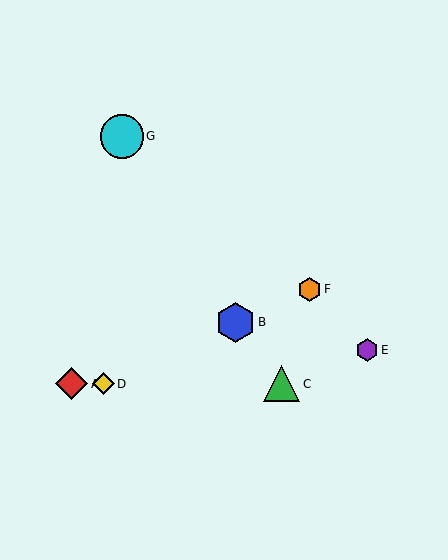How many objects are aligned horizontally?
3 objects (A, C, D) are aligned horizontally.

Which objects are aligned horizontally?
Objects A, C, D are aligned horizontally.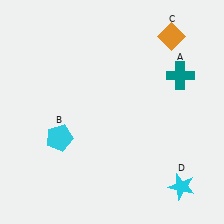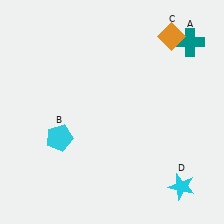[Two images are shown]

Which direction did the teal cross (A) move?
The teal cross (A) moved up.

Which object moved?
The teal cross (A) moved up.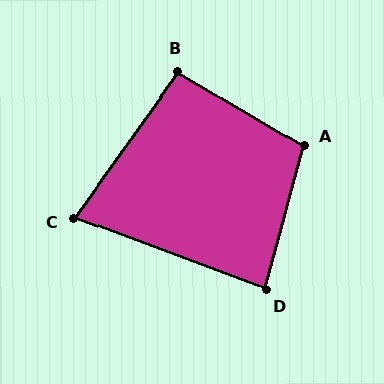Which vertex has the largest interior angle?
A, at approximately 105 degrees.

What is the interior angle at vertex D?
Approximately 85 degrees (approximately right).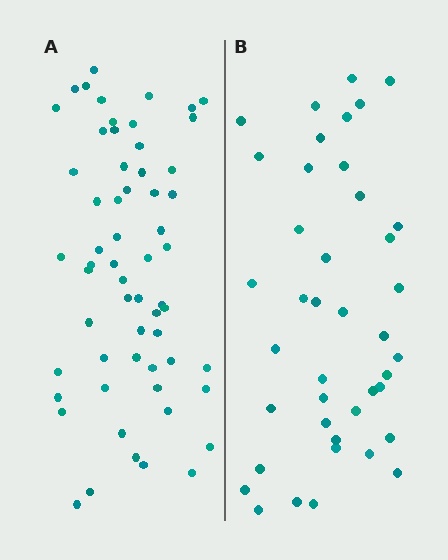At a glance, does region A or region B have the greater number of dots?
Region A (the left region) has more dots.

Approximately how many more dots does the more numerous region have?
Region A has approximately 20 more dots than region B.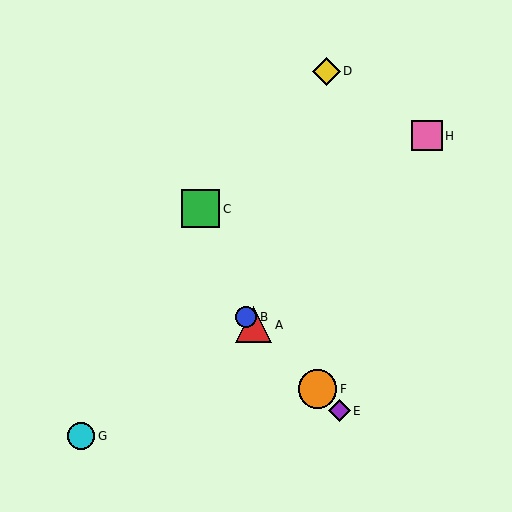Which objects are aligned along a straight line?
Objects A, B, E, F are aligned along a straight line.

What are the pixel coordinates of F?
Object F is at (318, 389).